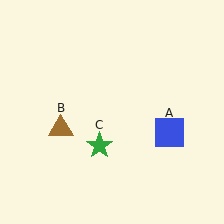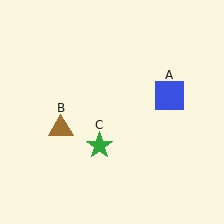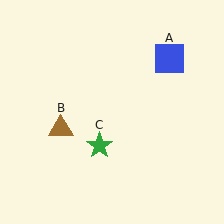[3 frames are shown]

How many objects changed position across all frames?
1 object changed position: blue square (object A).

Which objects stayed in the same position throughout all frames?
Brown triangle (object B) and green star (object C) remained stationary.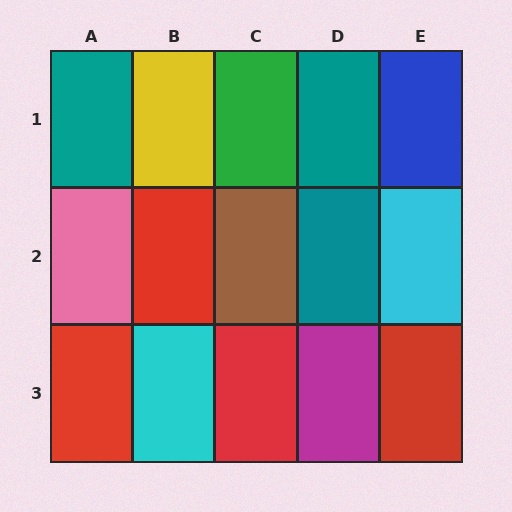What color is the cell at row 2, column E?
Cyan.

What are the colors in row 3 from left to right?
Red, cyan, red, magenta, red.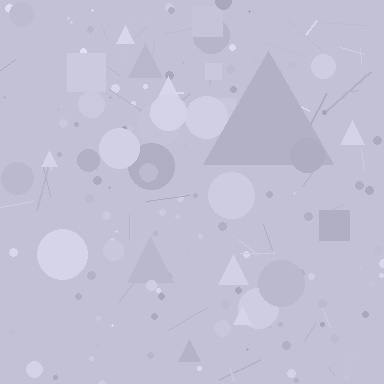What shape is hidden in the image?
A triangle is hidden in the image.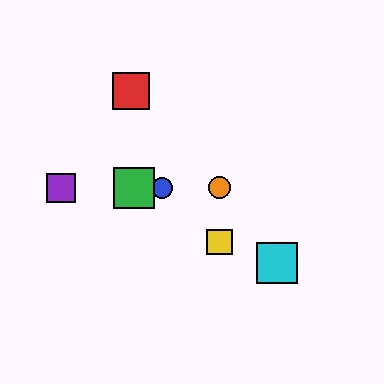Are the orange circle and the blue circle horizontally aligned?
Yes, both are at y≈188.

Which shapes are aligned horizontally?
The blue circle, the green square, the purple square, the orange circle are aligned horizontally.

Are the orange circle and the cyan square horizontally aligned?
No, the orange circle is at y≈188 and the cyan square is at y≈263.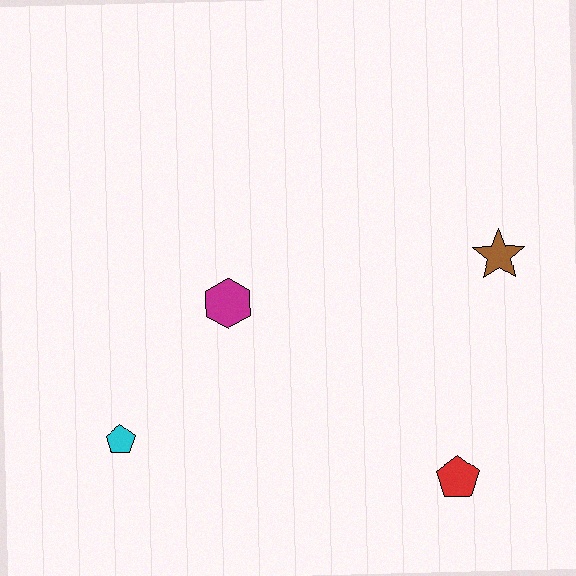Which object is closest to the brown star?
The red pentagon is closest to the brown star.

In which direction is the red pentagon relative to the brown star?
The red pentagon is below the brown star.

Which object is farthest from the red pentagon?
The cyan pentagon is farthest from the red pentagon.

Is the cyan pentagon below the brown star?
Yes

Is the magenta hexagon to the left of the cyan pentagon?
No